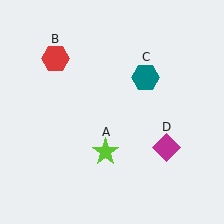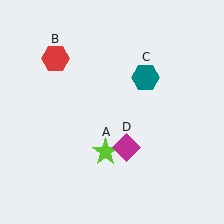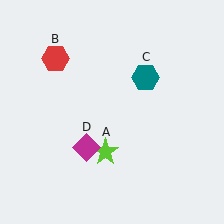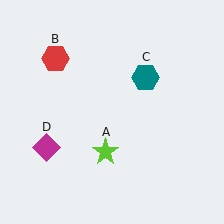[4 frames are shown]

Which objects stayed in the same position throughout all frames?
Lime star (object A) and red hexagon (object B) and teal hexagon (object C) remained stationary.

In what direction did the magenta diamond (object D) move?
The magenta diamond (object D) moved left.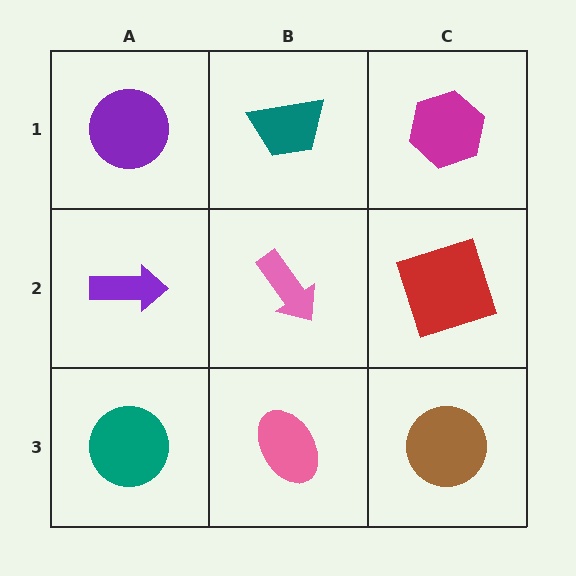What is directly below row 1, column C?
A red square.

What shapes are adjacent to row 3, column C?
A red square (row 2, column C), a pink ellipse (row 3, column B).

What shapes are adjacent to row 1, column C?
A red square (row 2, column C), a teal trapezoid (row 1, column B).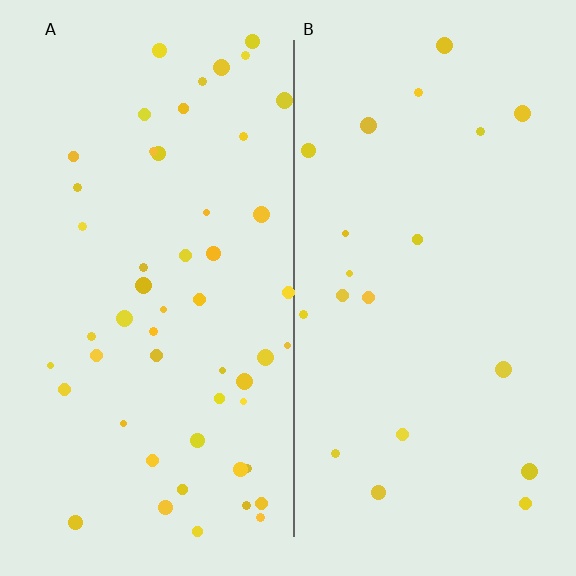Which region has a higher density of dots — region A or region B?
A (the left).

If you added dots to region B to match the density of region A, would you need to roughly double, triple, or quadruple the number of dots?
Approximately triple.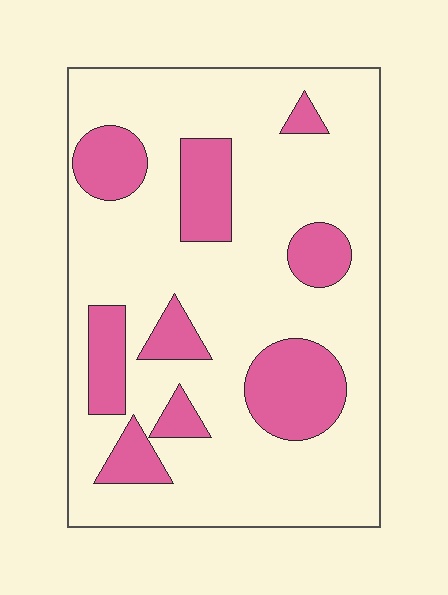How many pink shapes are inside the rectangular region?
9.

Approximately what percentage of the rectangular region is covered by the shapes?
Approximately 25%.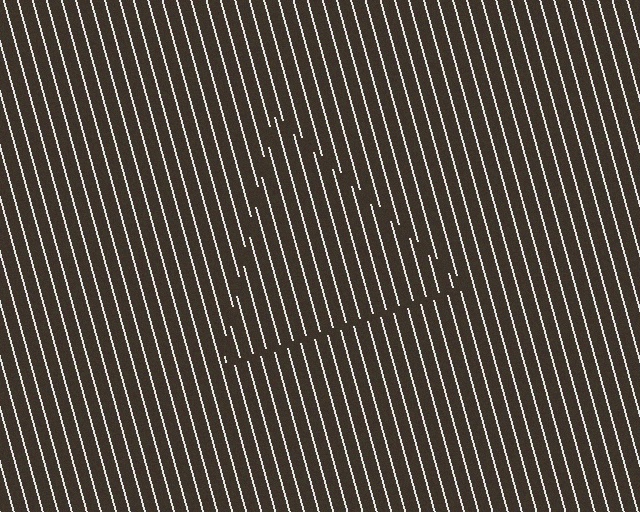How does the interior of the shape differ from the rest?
The interior of the shape contains the same grating, shifted by half a period — the contour is defined by the phase discontinuity where line-ends from the inner and outer gratings abut.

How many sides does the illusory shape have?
3 sides — the line-ends trace a triangle.